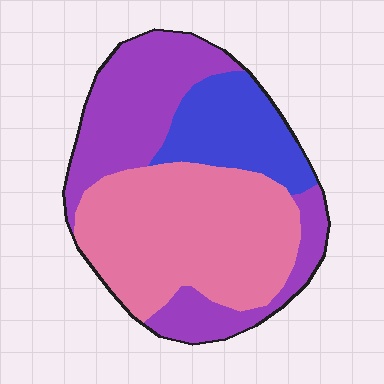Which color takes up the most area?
Pink, at roughly 45%.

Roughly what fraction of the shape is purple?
Purple takes up about three eighths (3/8) of the shape.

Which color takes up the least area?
Blue, at roughly 20%.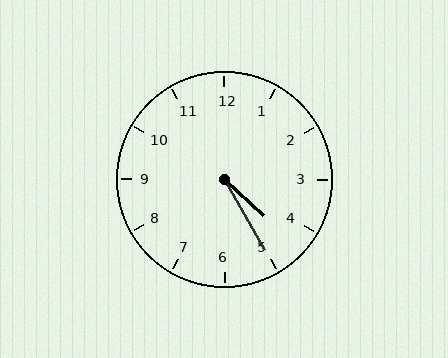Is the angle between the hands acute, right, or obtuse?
It is acute.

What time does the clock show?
4:25.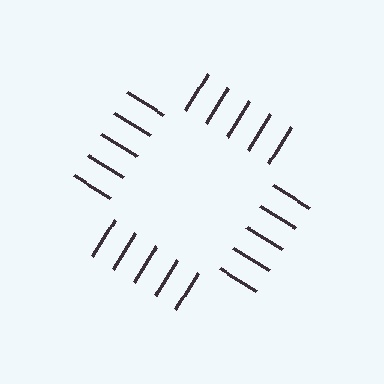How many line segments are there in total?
20 — 5 along each of the 4 edges.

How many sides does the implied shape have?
4 sides — the line-ends trace a square.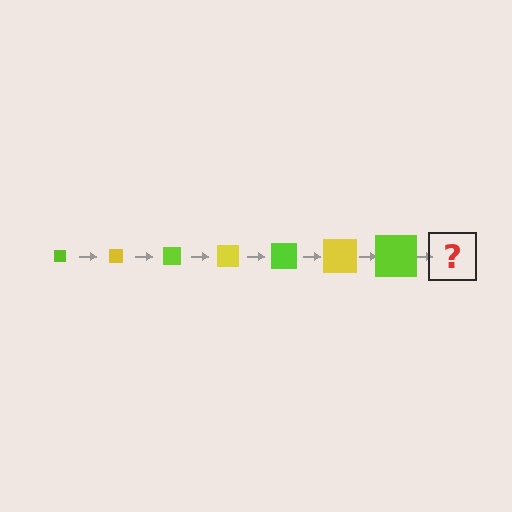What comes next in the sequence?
The next element should be a yellow square, larger than the previous one.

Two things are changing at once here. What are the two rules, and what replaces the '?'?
The two rules are that the square grows larger each step and the color cycles through lime and yellow. The '?' should be a yellow square, larger than the previous one.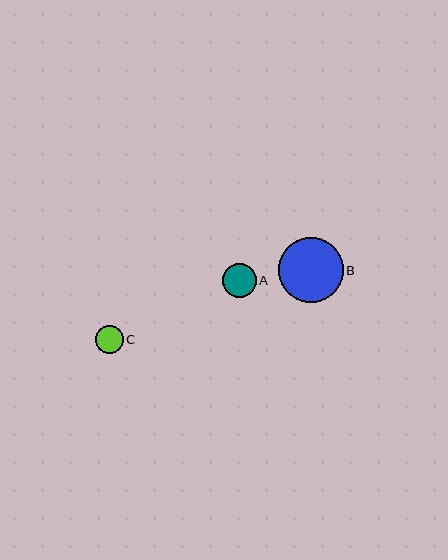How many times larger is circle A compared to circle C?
Circle A is approximately 1.2 times the size of circle C.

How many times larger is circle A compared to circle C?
Circle A is approximately 1.2 times the size of circle C.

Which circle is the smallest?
Circle C is the smallest with a size of approximately 27 pixels.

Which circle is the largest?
Circle B is the largest with a size of approximately 65 pixels.